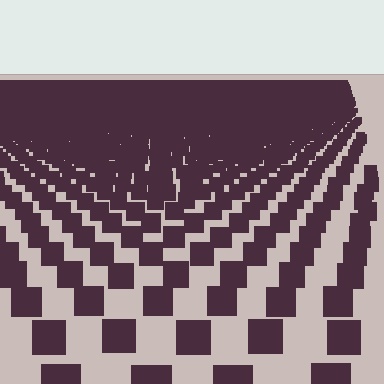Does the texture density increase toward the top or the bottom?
Density increases toward the top.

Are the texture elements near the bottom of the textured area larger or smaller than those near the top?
Larger. Near the bottom, elements are closer to the viewer and appear at a bigger on-screen size.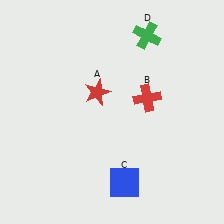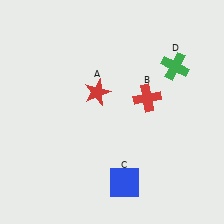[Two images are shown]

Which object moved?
The green cross (D) moved down.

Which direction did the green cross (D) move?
The green cross (D) moved down.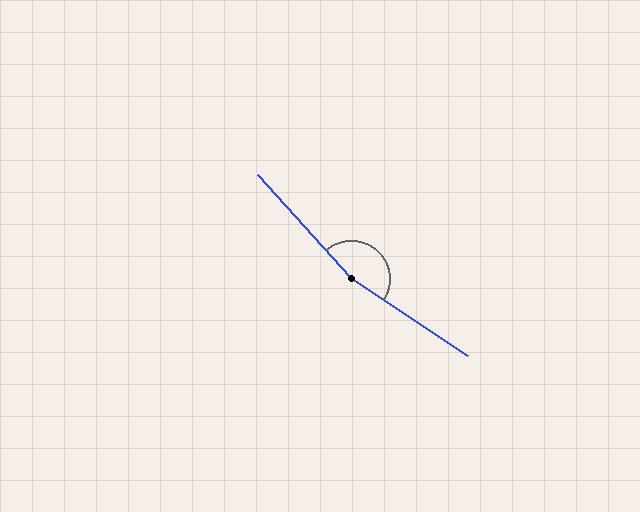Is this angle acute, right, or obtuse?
It is obtuse.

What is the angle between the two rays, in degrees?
Approximately 165 degrees.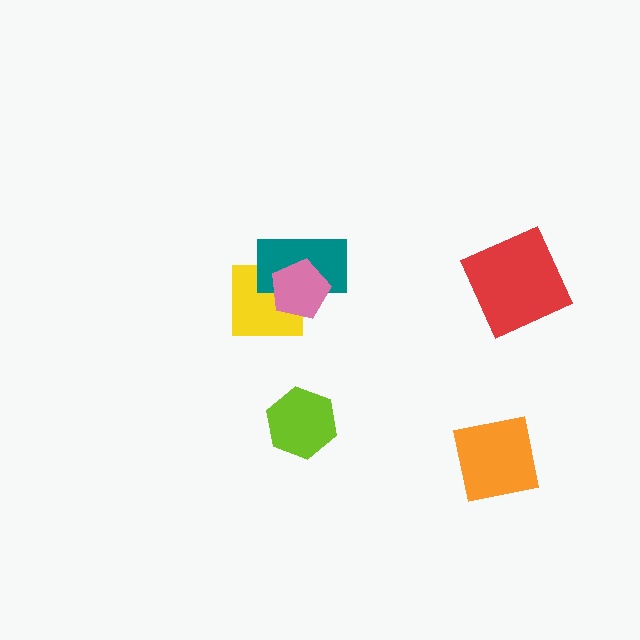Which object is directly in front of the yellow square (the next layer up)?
The teal rectangle is directly in front of the yellow square.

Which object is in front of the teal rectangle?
The pink pentagon is in front of the teal rectangle.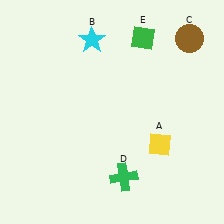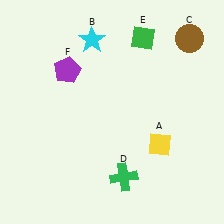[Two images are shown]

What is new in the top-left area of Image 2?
A purple pentagon (F) was added in the top-left area of Image 2.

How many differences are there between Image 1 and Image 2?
There is 1 difference between the two images.